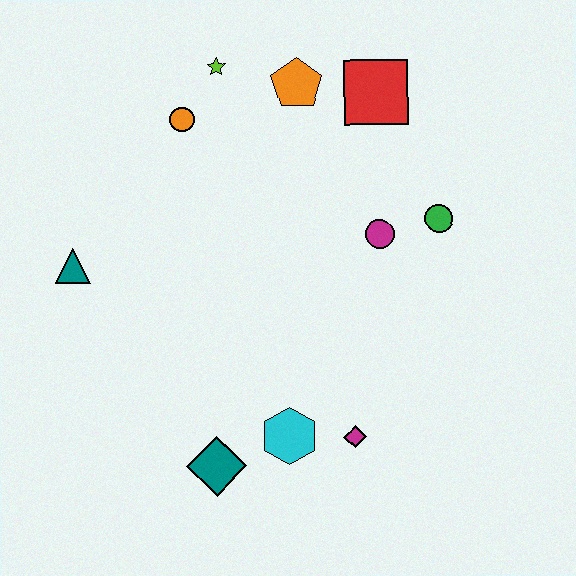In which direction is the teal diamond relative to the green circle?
The teal diamond is below the green circle.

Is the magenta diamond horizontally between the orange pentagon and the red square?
Yes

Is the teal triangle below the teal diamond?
No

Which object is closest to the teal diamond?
The cyan hexagon is closest to the teal diamond.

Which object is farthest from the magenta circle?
The teal triangle is farthest from the magenta circle.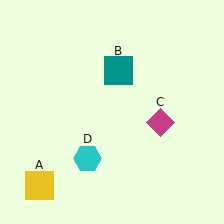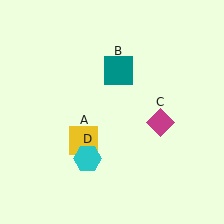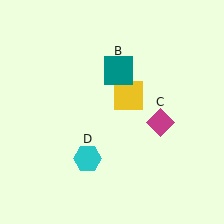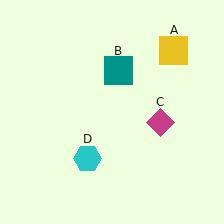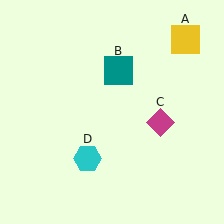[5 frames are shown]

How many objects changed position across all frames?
1 object changed position: yellow square (object A).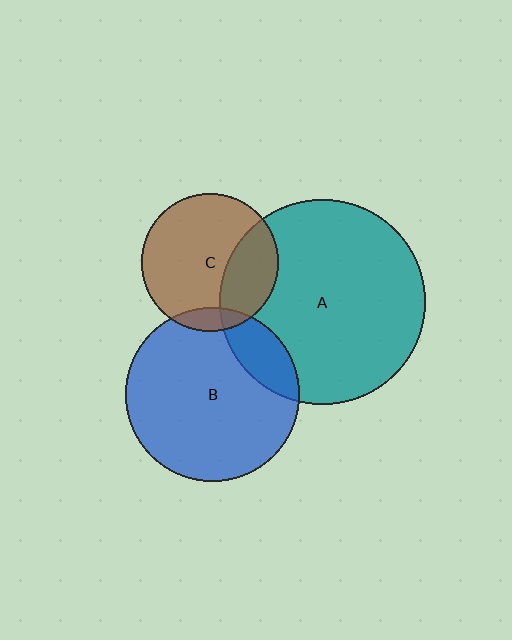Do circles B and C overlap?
Yes.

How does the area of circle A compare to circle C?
Approximately 2.2 times.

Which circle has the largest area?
Circle A (teal).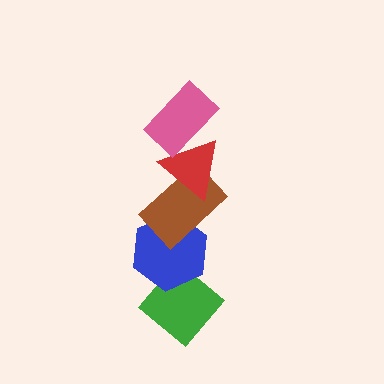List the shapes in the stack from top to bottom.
From top to bottom: the pink rectangle, the red triangle, the brown rectangle, the blue hexagon, the green diamond.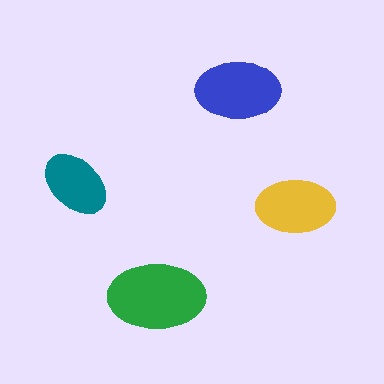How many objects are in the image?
There are 4 objects in the image.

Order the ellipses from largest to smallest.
the green one, the blue one, the yellow one, the teal one.